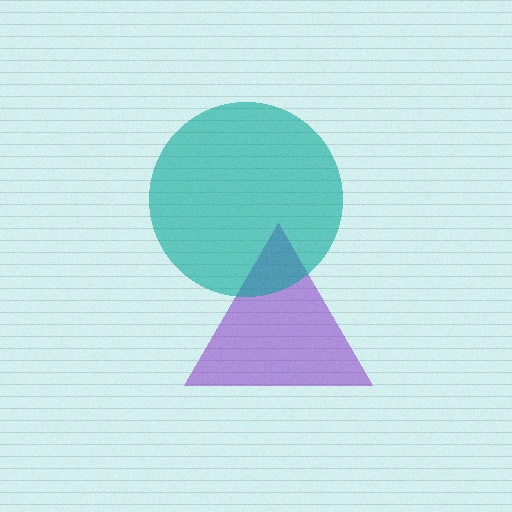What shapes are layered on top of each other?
The layered shapes are: a purple triangle, a teal circle.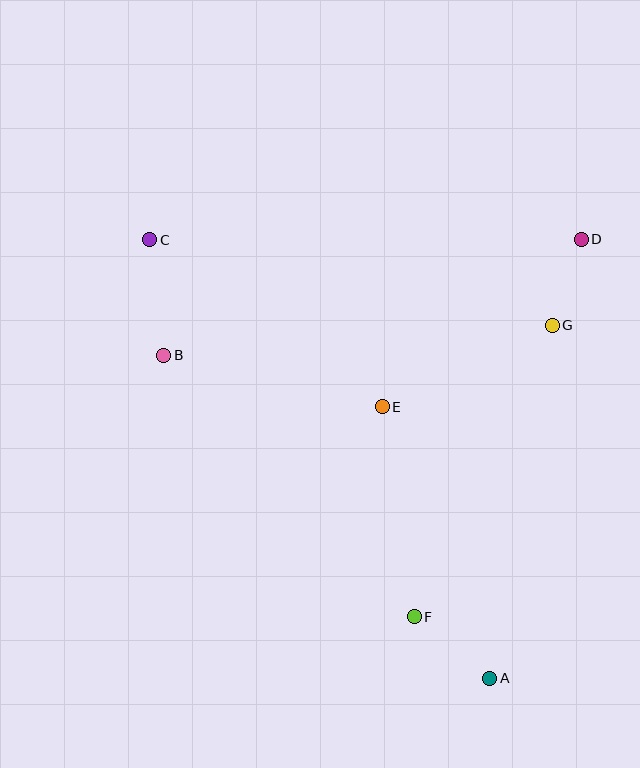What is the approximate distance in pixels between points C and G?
The distance between C and G is approximately 411 pixels.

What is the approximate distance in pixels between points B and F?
The distance between B and F is approximately 362 pixels.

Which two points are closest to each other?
Points D and G are closest to each other.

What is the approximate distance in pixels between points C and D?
The distance between C and D is approximately 431 pixels.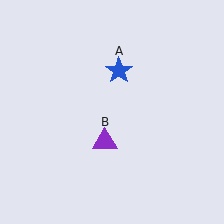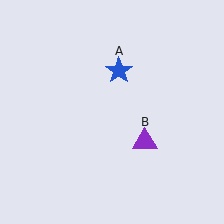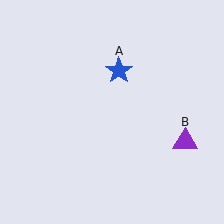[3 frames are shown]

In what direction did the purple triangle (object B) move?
The purple triangle (object B) moved right.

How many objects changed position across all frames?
1 object changed position: purple triangle (object B).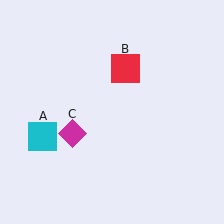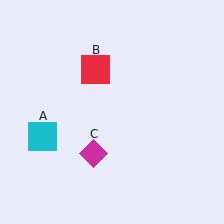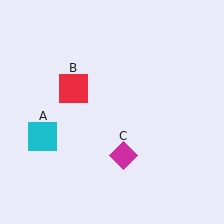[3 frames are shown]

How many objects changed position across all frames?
2 objects changed position: red square (object B), magenta diamond (object C).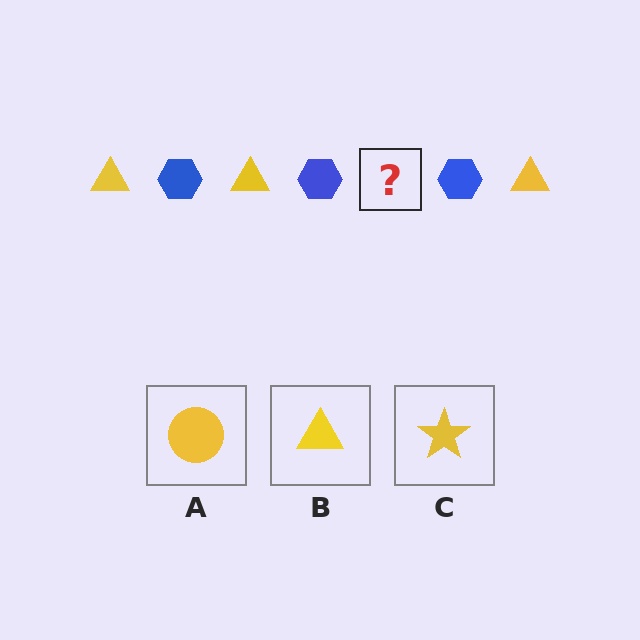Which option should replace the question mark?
Option B.